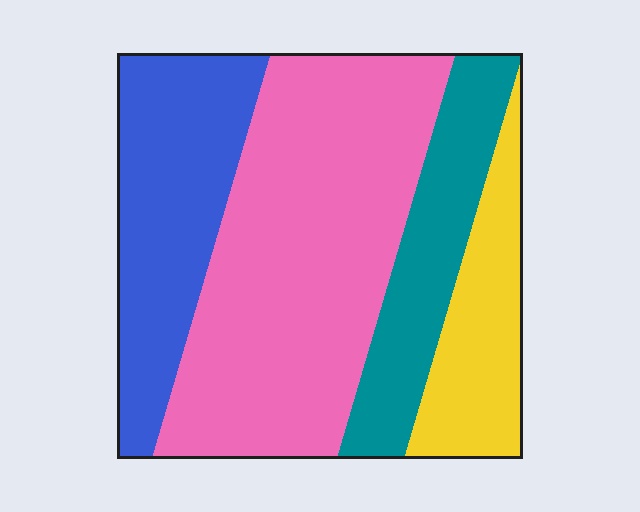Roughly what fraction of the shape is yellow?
Yellow takes up less than a quarter of the shape.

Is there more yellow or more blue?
Blue.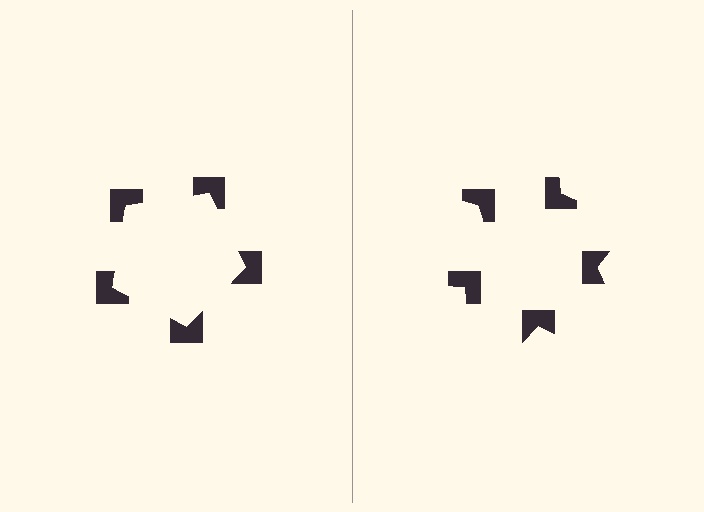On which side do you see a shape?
An illusory pentagon appears on the left side. On the right side the wedge cuts are rotated, so no coherent shape forms.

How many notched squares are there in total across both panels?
10 — 5 on each side.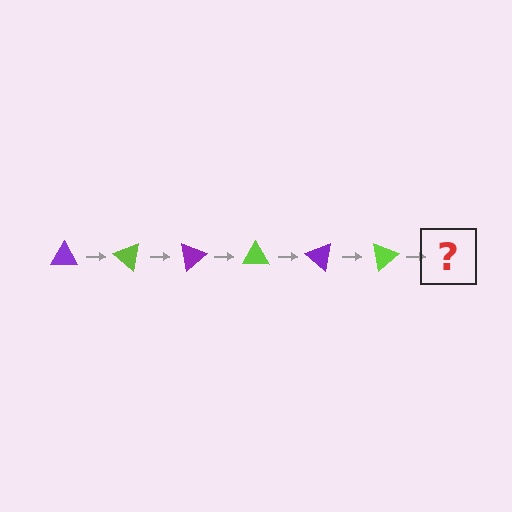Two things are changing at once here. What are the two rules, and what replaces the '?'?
The two rules are that it rotates 40 degrees each step and the color cycles through purple and lime. The '?' should be a purple triangle, rotated 240 degrees from the start.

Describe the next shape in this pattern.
It should be a purple triangle, rotated 240 degrees from the start.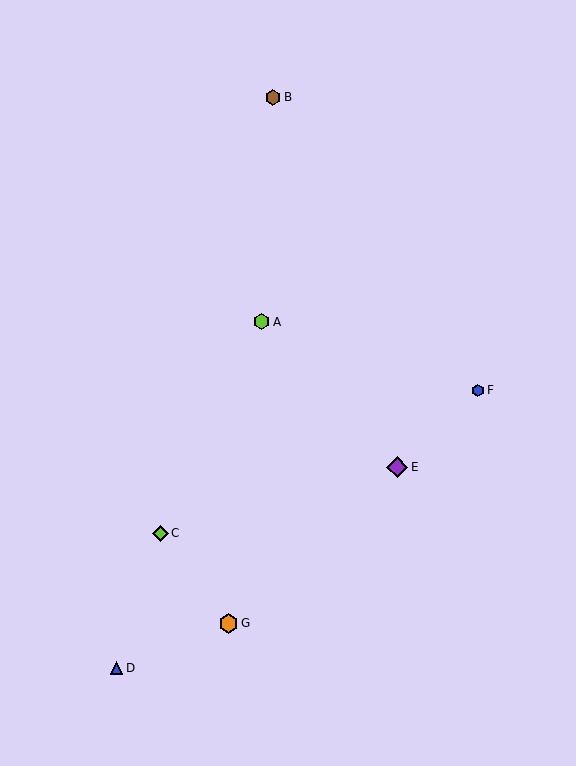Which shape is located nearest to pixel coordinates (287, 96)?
The brown hexagon (labeled B) at (273, 97) is nearest to that location.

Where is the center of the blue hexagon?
The center of the blue hexagon is at (478, 390).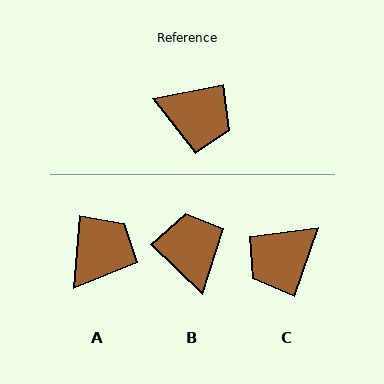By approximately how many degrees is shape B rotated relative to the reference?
Approximately 124 degrees counter-clockwise.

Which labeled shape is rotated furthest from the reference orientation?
B, about 124 degrees away.